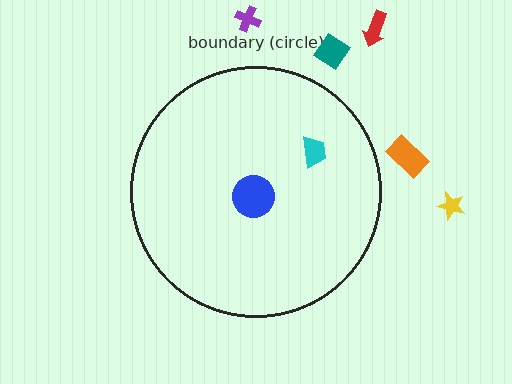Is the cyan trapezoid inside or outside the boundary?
Inside.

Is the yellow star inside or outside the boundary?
Outside.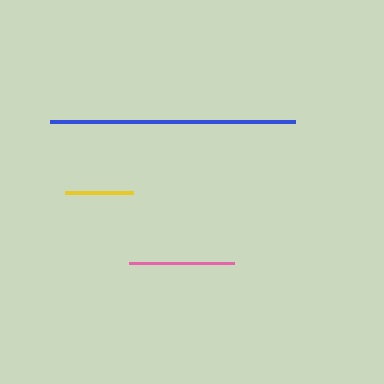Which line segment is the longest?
The blue line is the longest at approximately 244 pixels.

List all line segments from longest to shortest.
From longest to shortest: blue, pink, yellow.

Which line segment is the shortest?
The yellow line is the shortest at approximately 67 pixels.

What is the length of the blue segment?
The blue segment is approximately 244 pixels long.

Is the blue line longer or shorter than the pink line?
The blue line is longer than the pink line.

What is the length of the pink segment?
The pink segment is approximately 105 pixels long.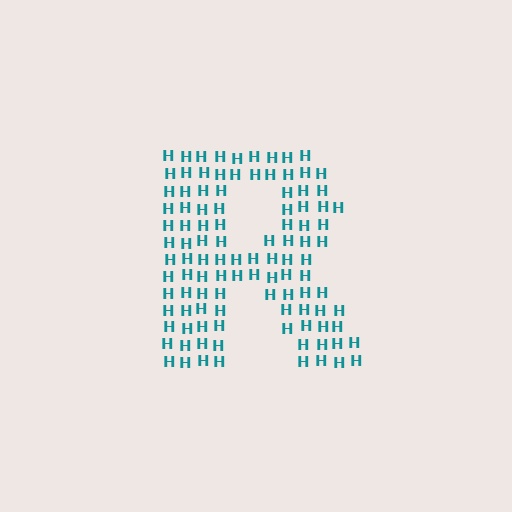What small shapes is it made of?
It is made of small letter H's.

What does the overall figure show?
The overall figure shows the letter R.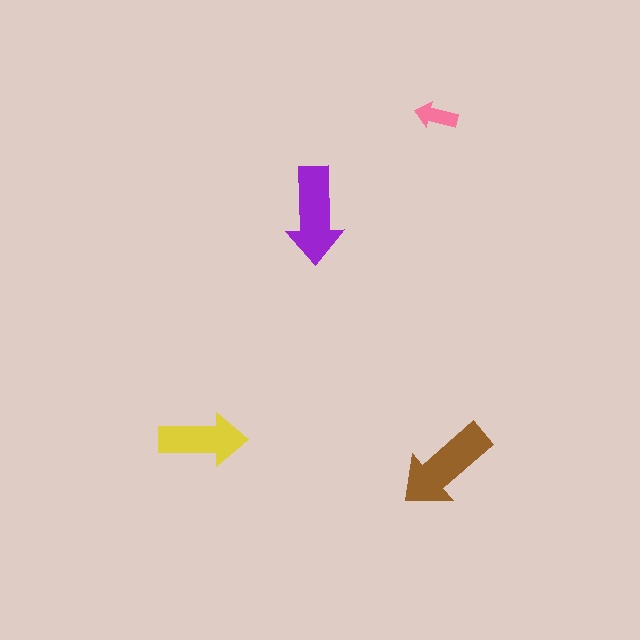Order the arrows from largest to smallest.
the brown one, the purple one, the yellow one, the pink one.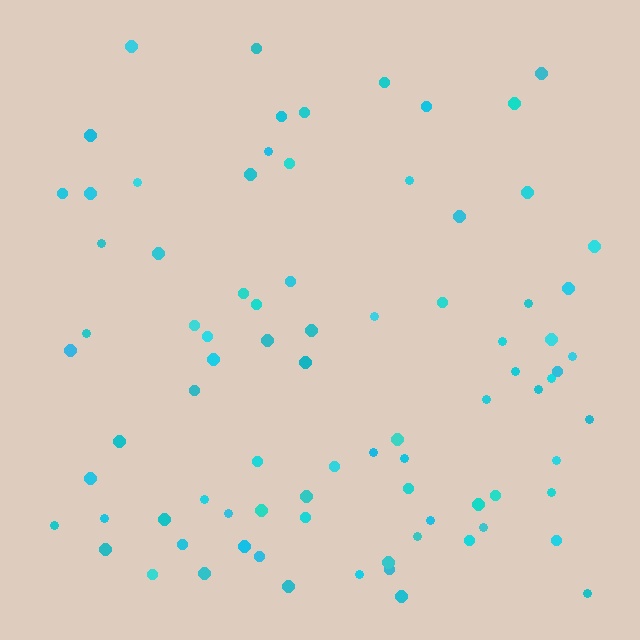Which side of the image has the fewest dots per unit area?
The top.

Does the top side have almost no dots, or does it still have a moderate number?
Still a moderate number, just noticeably fewer than the bottom.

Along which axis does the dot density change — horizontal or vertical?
Vertical.